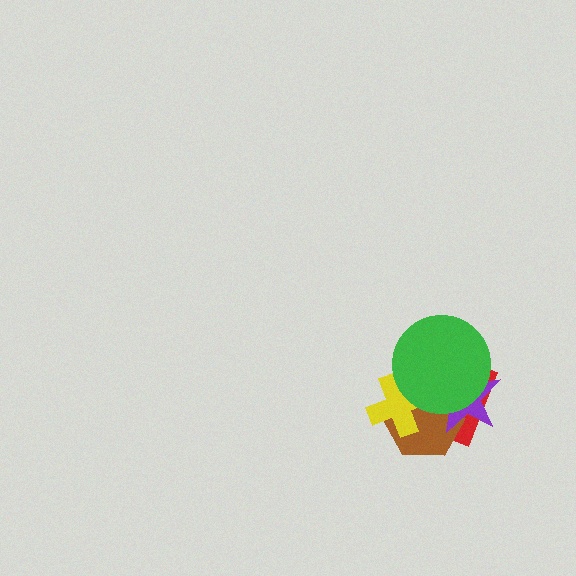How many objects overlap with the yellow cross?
3 objects overlap with the yellow cross.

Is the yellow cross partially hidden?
Yes, it is partially covered by another shape.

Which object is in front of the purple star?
The green circle is in front of the purple star.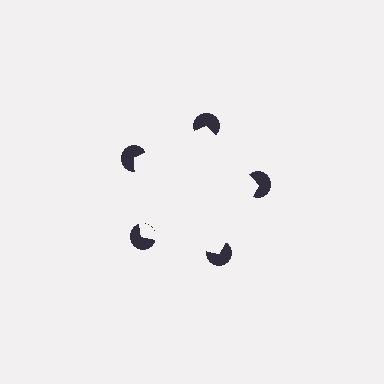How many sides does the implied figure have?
5 sides.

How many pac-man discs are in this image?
There are 5 — one at each vertex of the illusory pentagon.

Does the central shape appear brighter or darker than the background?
It typically appears slightly brighter than the background, even though no actual brightness change is drawn.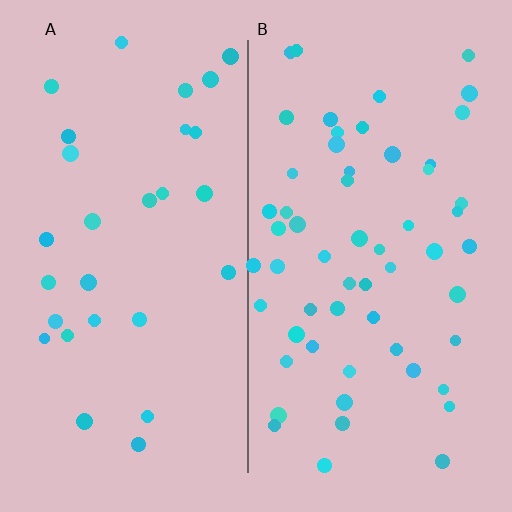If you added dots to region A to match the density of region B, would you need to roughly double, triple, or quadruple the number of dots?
Approximately double.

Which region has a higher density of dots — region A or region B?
B (the right).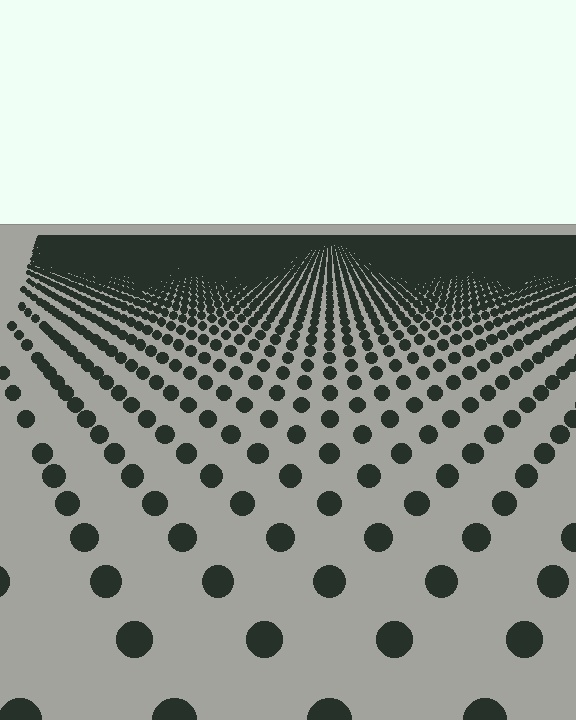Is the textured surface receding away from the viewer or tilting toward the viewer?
The surface is receding away from the viewer. Texture elements get smaller and denser toward the top.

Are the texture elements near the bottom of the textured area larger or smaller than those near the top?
Larger. Near the bottom, elements are closer to the viewer and appear at a bigger on-screen size.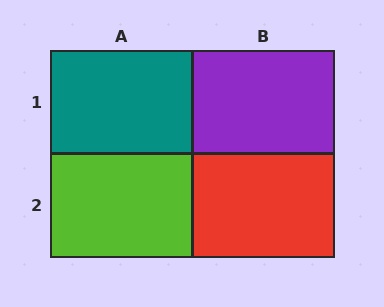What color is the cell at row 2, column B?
Red.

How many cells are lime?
1 cell is lime.